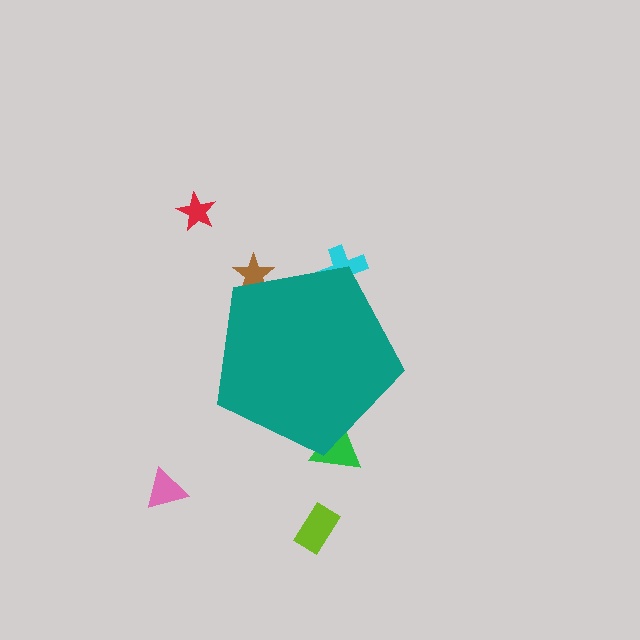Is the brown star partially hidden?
Yes, the brown star is partially hidden behind the teal pentagon.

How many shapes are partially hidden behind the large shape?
3 shapes are partially hidden.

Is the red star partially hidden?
No, the red star is fully visible.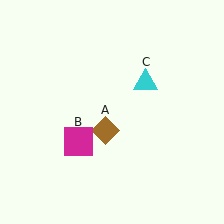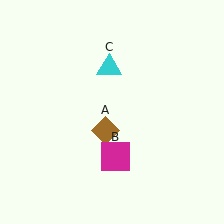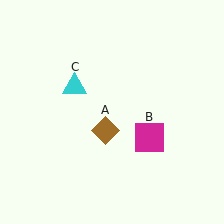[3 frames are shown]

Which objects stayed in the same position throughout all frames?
Brown diamond (object A) remained stationary.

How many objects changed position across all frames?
2 objects changed position: magenta square (object B), cyan triangle (object C).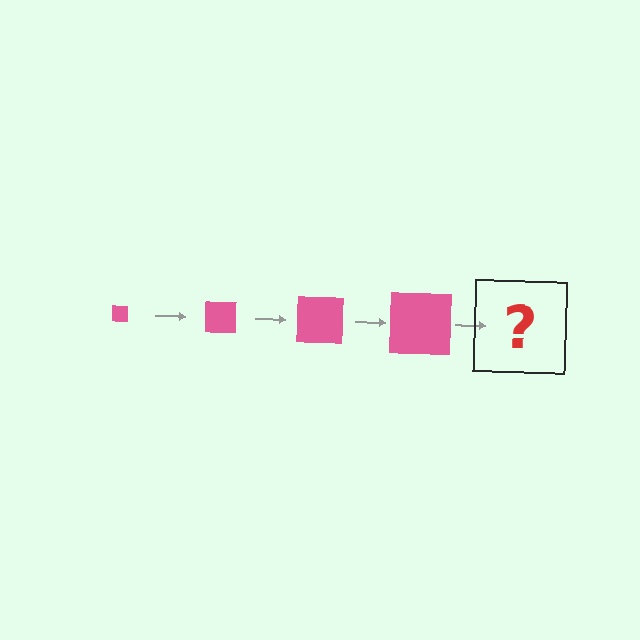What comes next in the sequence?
The next element should be a pink square, larger than the previous one.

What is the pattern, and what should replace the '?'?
The pattern is that the square gets progressively larger each step. The '?' should be a pink square, larger than the previous one.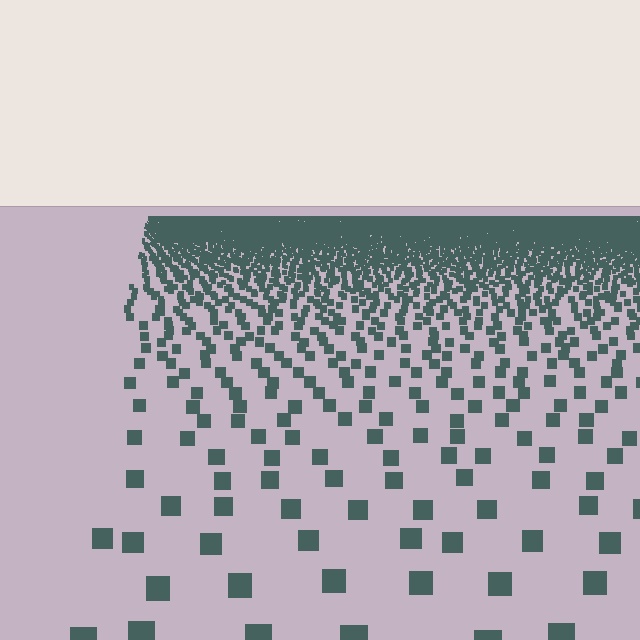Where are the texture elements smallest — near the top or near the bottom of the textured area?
Near the top.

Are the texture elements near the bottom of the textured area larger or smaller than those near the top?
Larger. Near the bottom, elements are closer to the viewer and appear at a bigger on-screen size.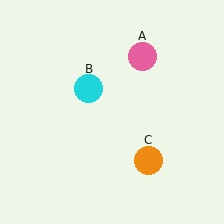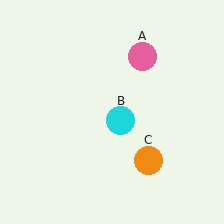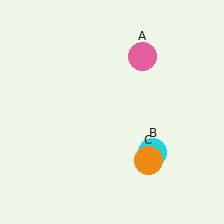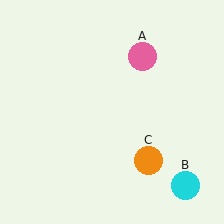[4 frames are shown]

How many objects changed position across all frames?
1 object changed position: cyan circle (object B).